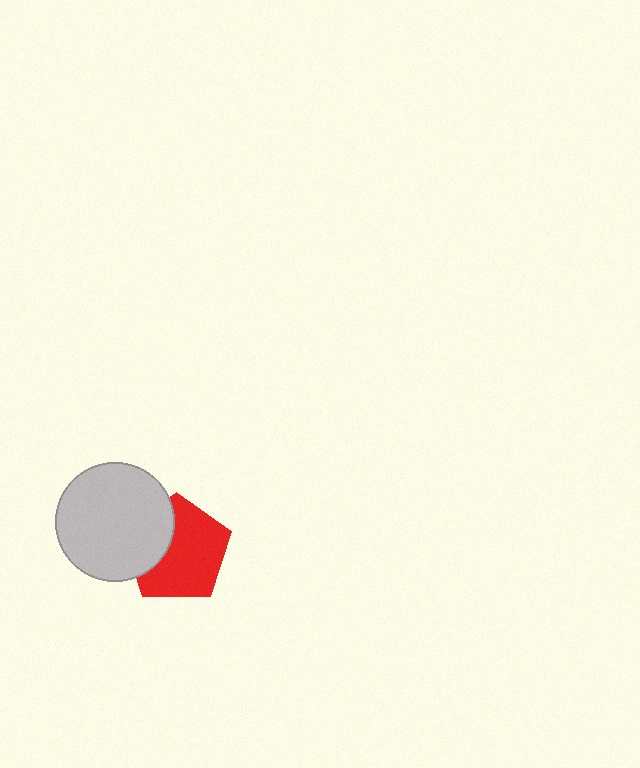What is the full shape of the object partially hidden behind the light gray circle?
The partially hidden object is a red pentagon.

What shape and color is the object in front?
The object in front is a light gray circle.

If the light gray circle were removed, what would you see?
You would see the complete red pentagon.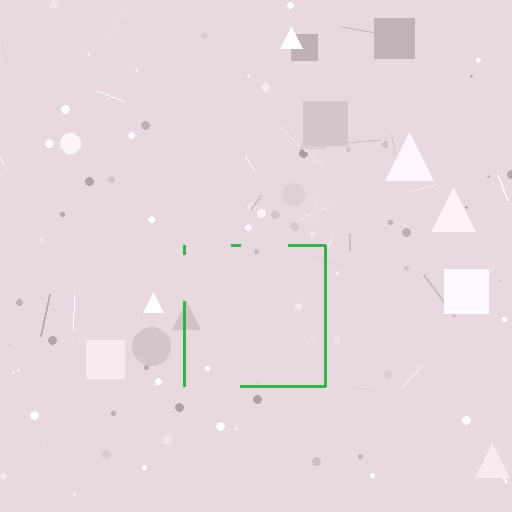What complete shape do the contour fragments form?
The contour fragments form a square.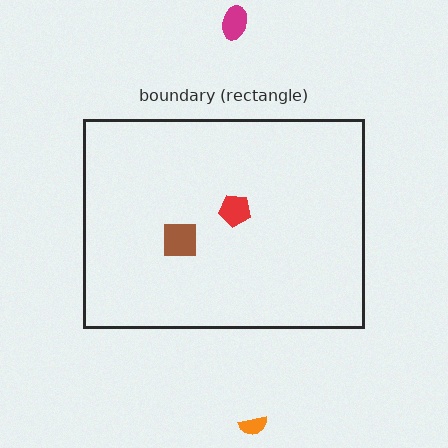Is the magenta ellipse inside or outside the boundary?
Outside.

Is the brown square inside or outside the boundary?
Inside.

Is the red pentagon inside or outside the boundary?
Inside.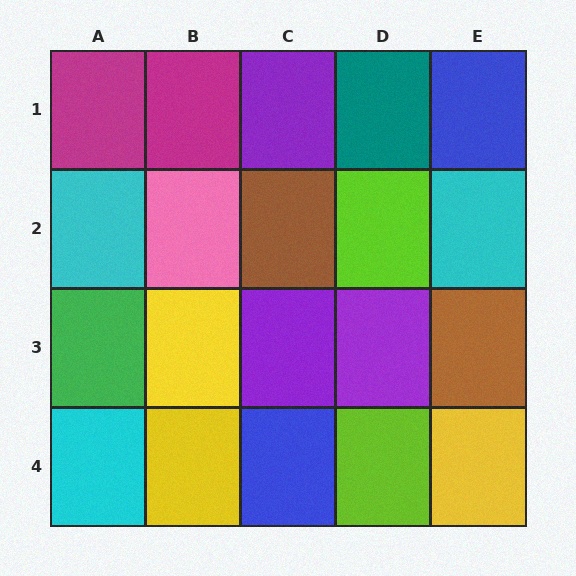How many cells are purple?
3 cells are purple.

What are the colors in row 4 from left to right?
Cyan, yellow, blue, lime, yellow.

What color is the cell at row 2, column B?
Pink.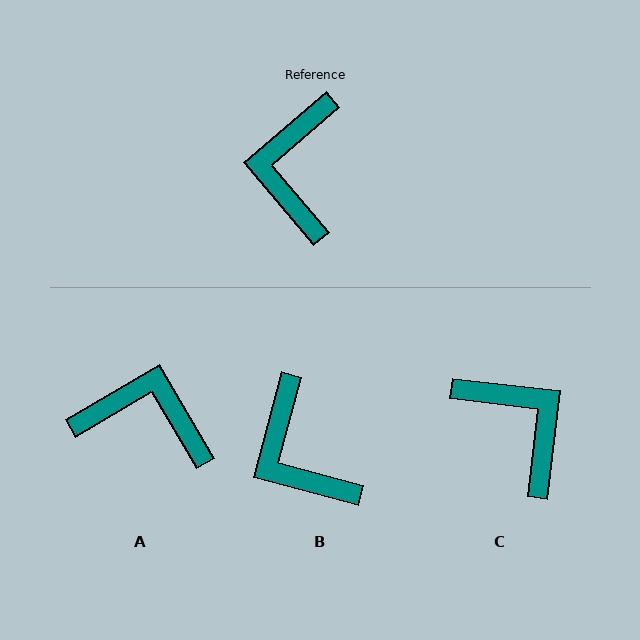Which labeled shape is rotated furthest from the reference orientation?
C, about 137 degrees away.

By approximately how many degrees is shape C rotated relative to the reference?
Approximately 137 degrees clockwise.